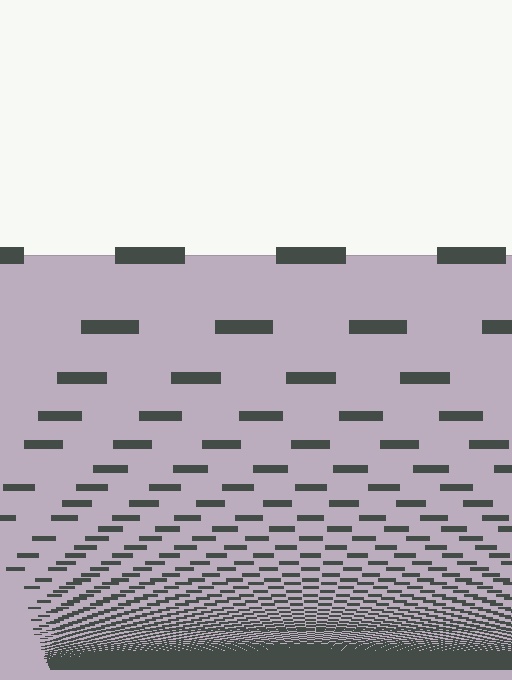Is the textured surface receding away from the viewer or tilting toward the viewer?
The surface appears to tilt toward the viewer. Texture elements get larger and sparser toward the top.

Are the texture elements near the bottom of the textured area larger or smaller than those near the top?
Smaller. The gradient is inverted — elements near the bottom are smaller and denser.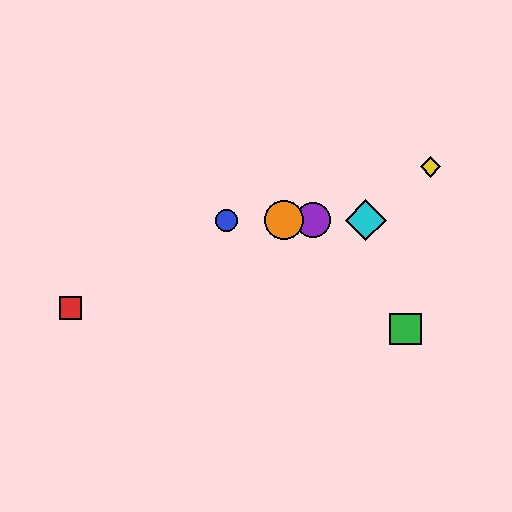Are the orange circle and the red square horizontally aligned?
No, the orange circle is at y≈220 and the red square is at y≈308.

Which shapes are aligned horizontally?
The blue circle, the purple circle, the orange circle, the cyan diamond are aligned horizontally.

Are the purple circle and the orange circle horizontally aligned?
Yes, both are at y≈220.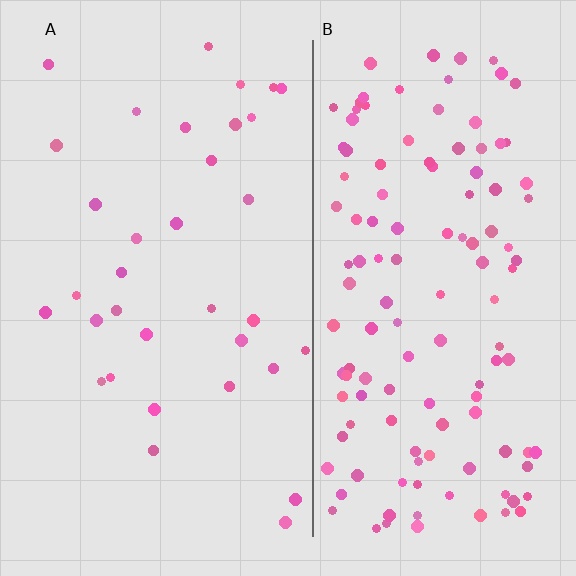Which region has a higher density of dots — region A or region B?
B (the right).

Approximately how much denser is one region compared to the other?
Approximately 3.8× — region B over region A.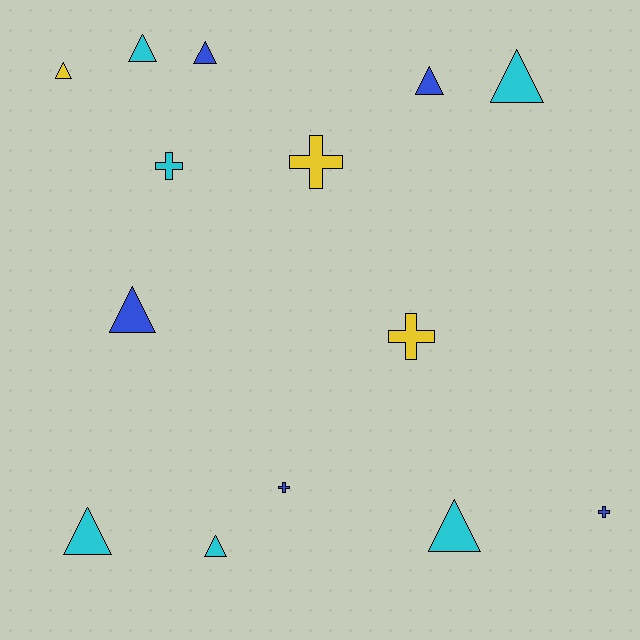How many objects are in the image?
There are 14 objects.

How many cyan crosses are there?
There is 1 cyan cross.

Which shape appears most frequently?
Triangle, with 9 objects.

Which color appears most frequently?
Cyan, with 6 objects.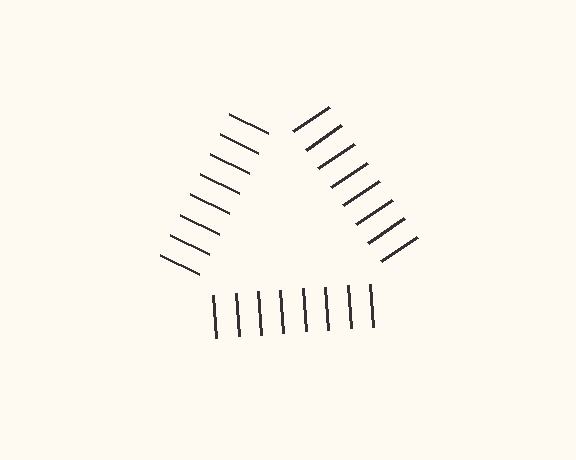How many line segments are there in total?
24 — 8 along each of the 3 edges.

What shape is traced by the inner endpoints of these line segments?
An illusory triangle — the line segments terminate on its edges but no continuous stroke is drawn.